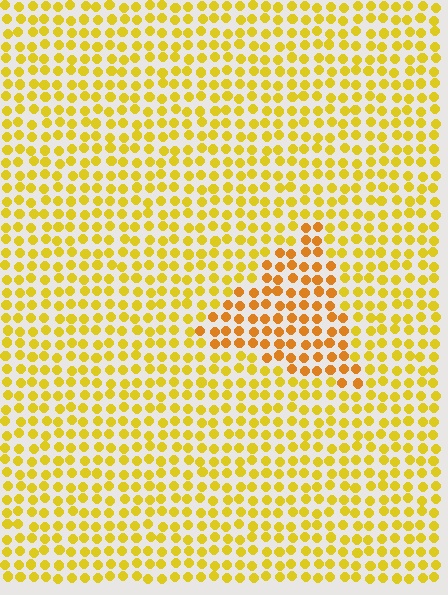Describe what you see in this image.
The image is filled with small yellow elements in a uniform arrangement. A triangle-shaped region is visible where the elements are tinted to a slightly different hue, forming a subtle color boundary.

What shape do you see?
I see a triangle.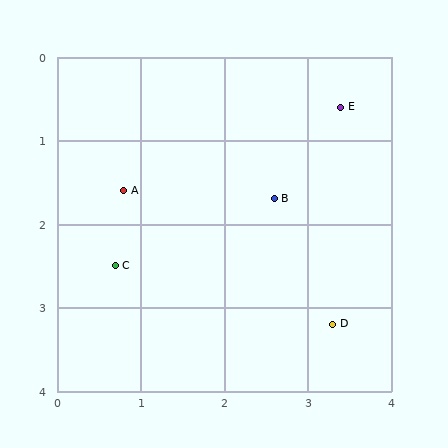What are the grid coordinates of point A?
Point A is at approximately (0.8, 1.6).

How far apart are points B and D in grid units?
Points B and D are about 1.7 grid units apart.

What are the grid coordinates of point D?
Point D is at approximately (3.3, 3.2).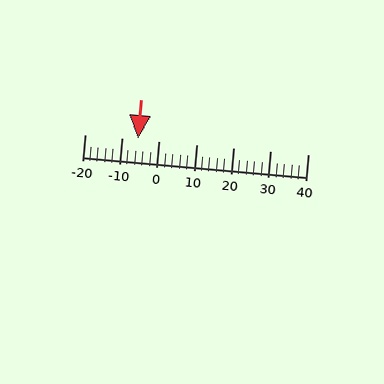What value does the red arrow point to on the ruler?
The red arrow points to approximately -6.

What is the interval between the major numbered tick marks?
The major tick marks are spaced 10 units apart.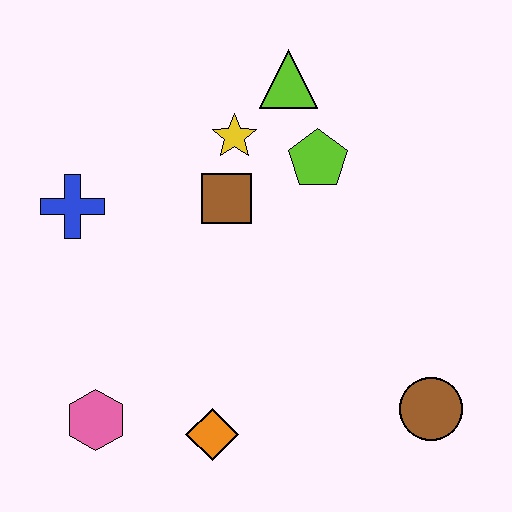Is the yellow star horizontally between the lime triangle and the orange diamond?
Yes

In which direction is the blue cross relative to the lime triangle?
The blue cross is to the left of the lime triangle.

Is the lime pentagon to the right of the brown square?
Yes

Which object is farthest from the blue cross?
The brown circle is farthest from the blue cross.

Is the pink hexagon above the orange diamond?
Yes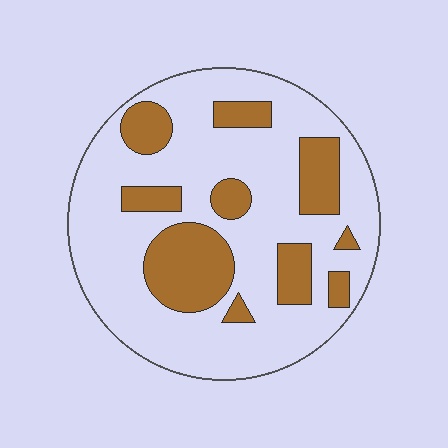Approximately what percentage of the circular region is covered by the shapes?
Approximately 25%.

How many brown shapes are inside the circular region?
10.